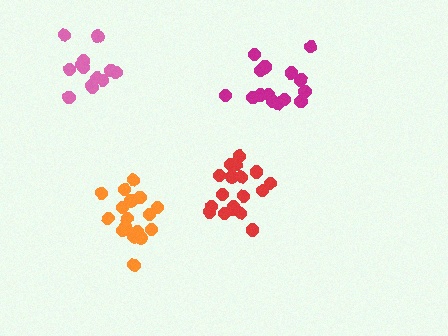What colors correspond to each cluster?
The clusters are colored: red, magenta, orange, pink.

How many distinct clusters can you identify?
There are 4 distinct clusters.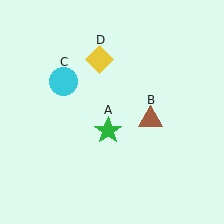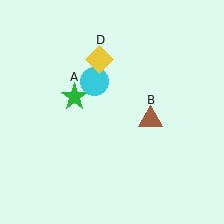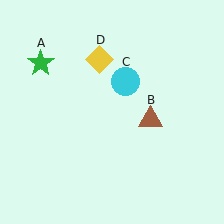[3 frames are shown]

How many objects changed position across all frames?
2 objects changed position: green star (object A), cyan circle (object C).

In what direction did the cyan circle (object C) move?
The cyan circle (object C) moved right.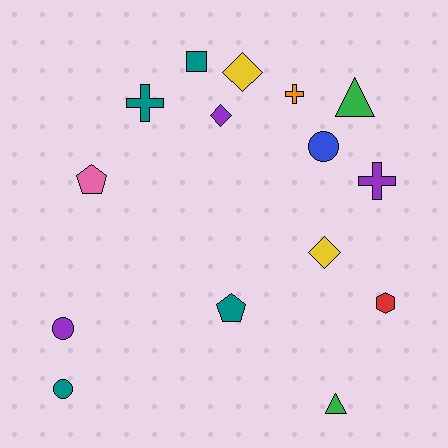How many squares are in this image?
There is 1 square.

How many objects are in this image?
There are 15 objects.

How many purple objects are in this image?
There are 3 purple objects.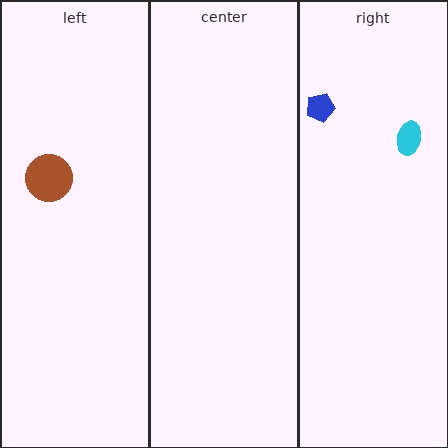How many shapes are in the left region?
1.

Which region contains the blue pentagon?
The right region.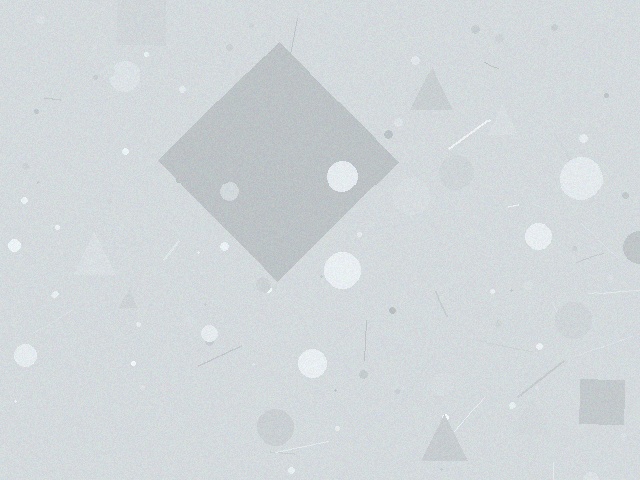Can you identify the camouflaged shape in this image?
The camouflaged shape is a diamond.